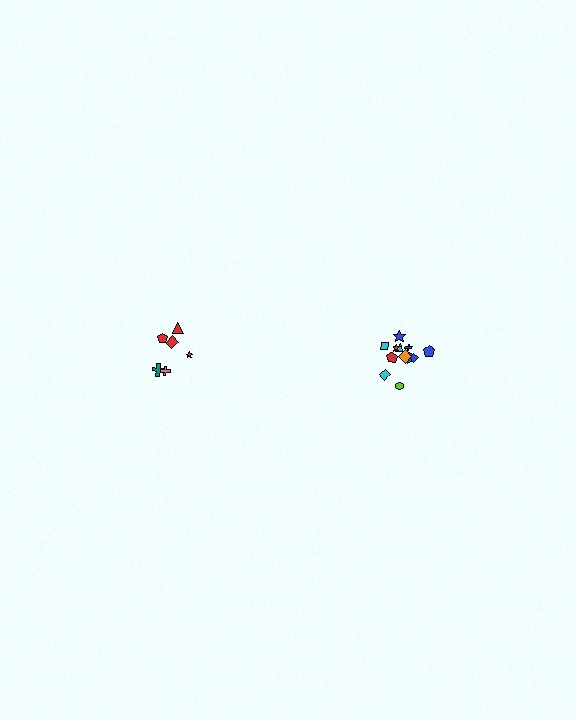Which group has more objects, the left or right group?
The right group.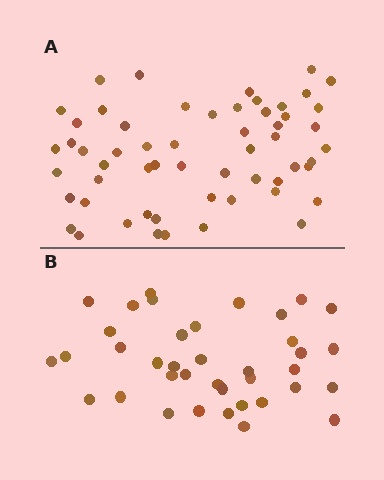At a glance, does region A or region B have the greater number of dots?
Region A (the top region) has more dots.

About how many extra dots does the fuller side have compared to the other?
Region A has approximately 20 more dots than region B.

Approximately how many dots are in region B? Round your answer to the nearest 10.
About 40 dots. (The exact count is 38, which rounds to 40.)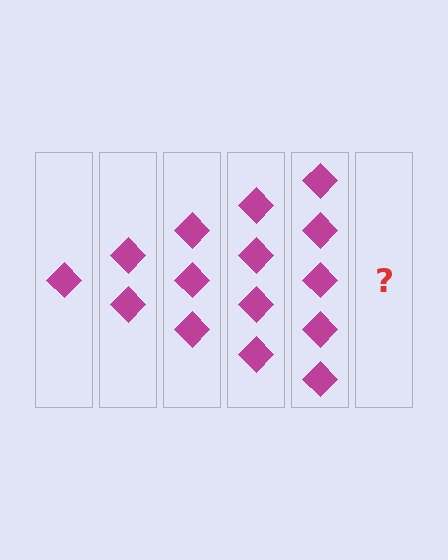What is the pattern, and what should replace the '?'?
The pattern is that each step adds one more diamond. The '?' should be 6 diamonds.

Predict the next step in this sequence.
The next step is 6 diamonds.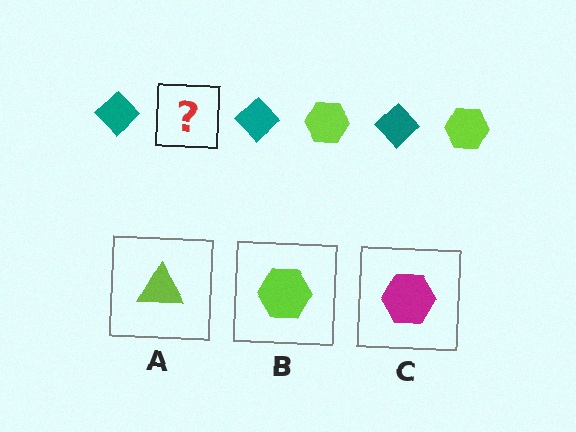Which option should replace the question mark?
Option B.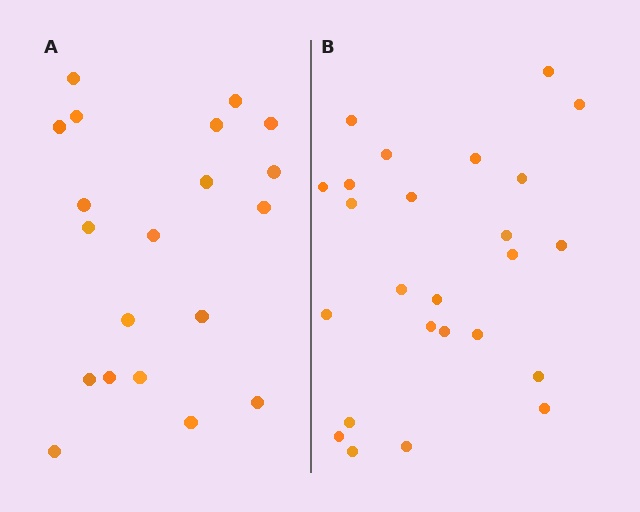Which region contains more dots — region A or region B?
Region B (the right region) has more dots.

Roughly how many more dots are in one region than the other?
Region B has about 5 more dots than region A.